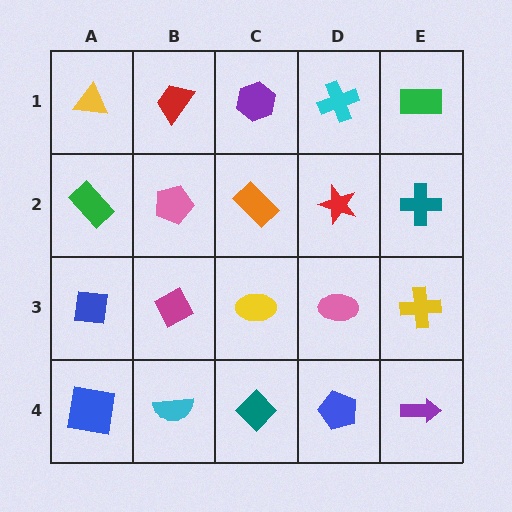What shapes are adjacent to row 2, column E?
A green rectangle (row 1, column E), a yellow cross (row 3, column E), a red star (row 2, column D).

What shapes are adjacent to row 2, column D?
A cyan cross (row 1, column D), a pink ellipse (row 3, column D), an orange rectangle (row 2, column C), a teal cross (row 2, column E).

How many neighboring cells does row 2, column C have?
4.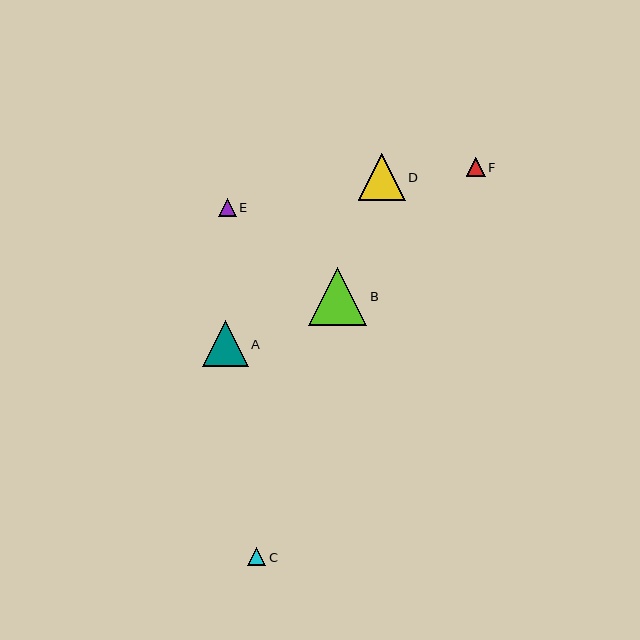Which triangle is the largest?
Triangle B is the largest with a size of approximately 58 pixels.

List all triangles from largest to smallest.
From largest to smallest: B, D, A, F, C, E.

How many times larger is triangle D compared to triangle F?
Triangle D is approximately 2.5 times the size of triangle F.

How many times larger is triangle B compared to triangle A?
Triangle B is approximately 1.2 times the size of triangle A.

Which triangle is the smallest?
Triangle E is the smallest with a size of approximately 18 pixels.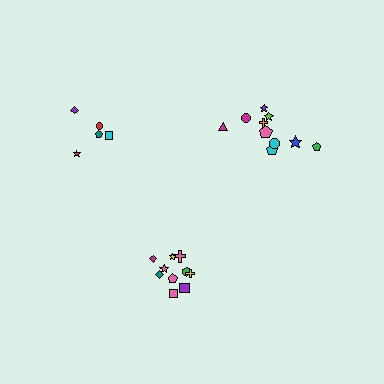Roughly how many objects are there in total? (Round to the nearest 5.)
Roughly 25 objects in total.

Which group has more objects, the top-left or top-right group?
The top-right group.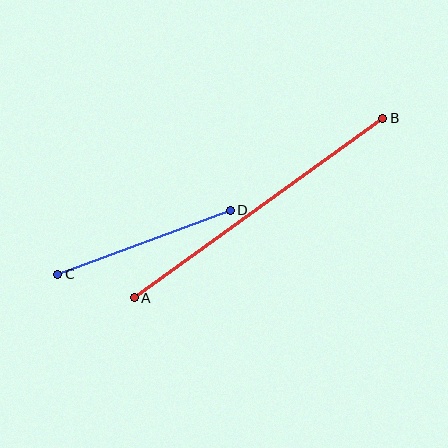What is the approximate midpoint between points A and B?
The midpoint is at approximately (258, 208) pixels.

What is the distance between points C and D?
The distance is approximately 184 pixels.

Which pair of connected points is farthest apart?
Points A and B are farthest apart.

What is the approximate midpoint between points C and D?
The midpoint is at approximately (144, 242) pixels.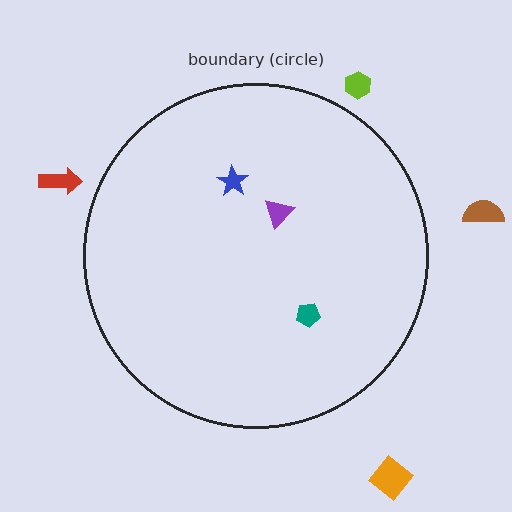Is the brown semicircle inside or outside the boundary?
Outside.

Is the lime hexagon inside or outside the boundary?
Outside.